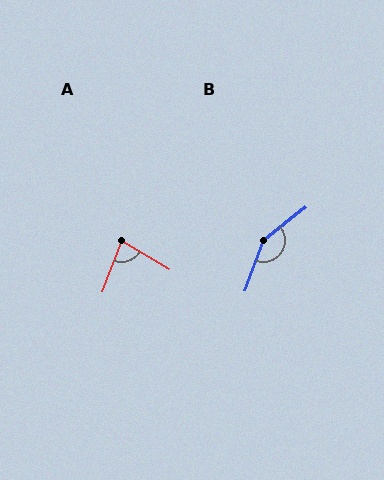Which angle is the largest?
B, at approximately 148 degrees.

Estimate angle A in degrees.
Approximately 80 degrees.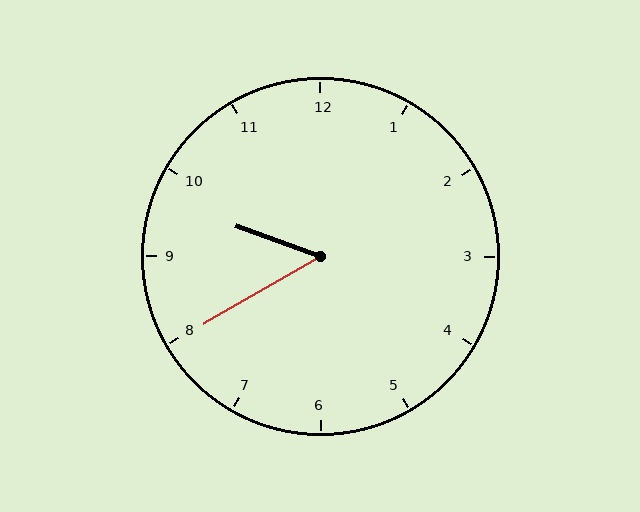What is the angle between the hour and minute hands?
Approximately 50 degrees.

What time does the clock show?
9:40.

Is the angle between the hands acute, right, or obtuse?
It is acute.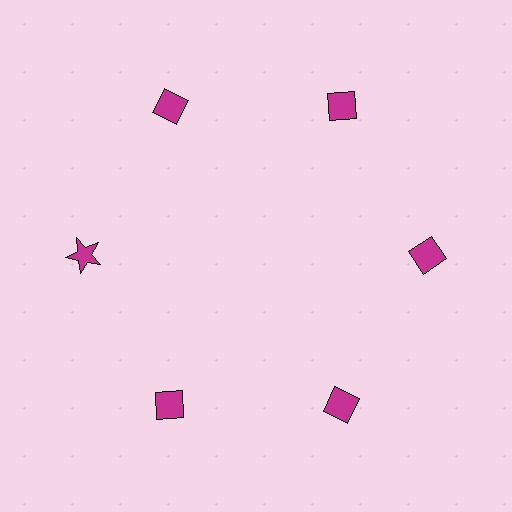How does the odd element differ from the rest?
It has a different shape: star instead of diamond.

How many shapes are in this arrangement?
There are 6 shapes arranged in a ring pattern.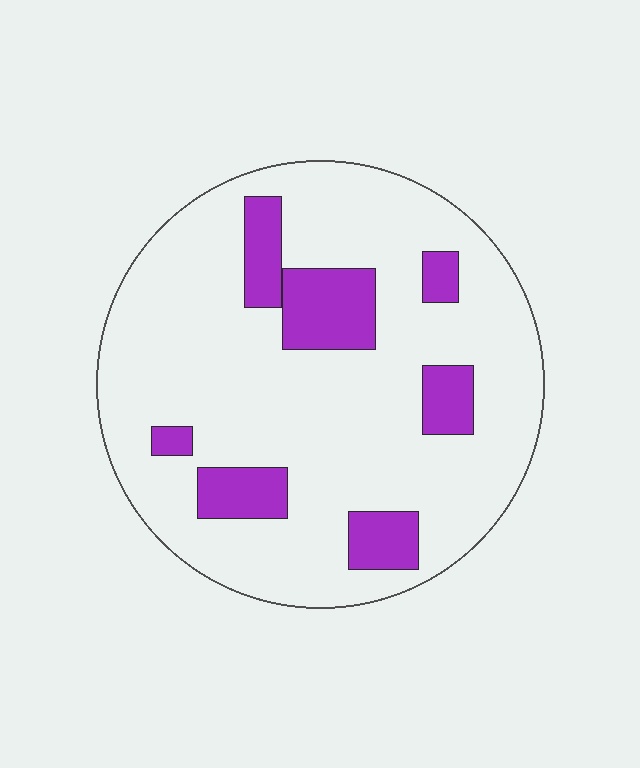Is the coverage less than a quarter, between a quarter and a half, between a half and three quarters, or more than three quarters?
Less than a quarter.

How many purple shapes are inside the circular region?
7.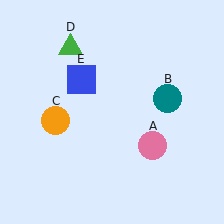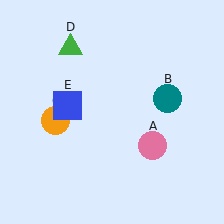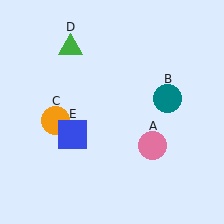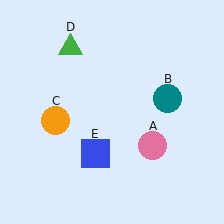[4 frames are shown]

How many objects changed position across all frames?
1 object changed position: blue square (object E).